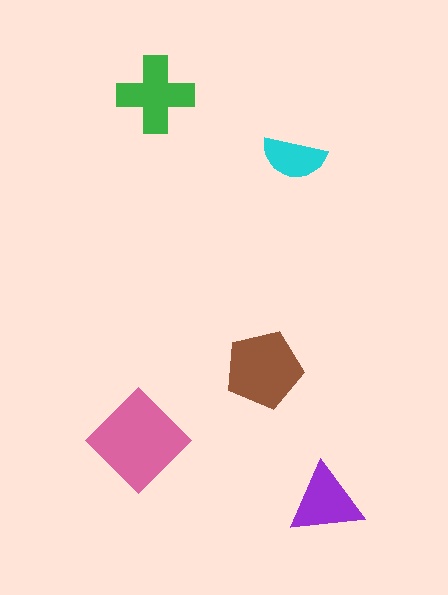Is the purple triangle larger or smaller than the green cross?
Smaller.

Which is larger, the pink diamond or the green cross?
The pink diamond.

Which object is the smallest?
The cyan semicircle.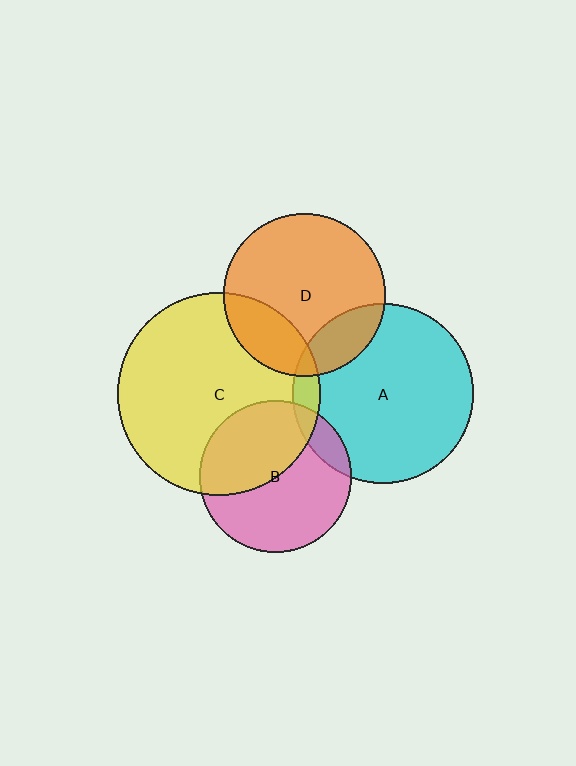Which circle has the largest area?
Circle C (yellow).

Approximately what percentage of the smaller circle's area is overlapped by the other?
Approximately 45%.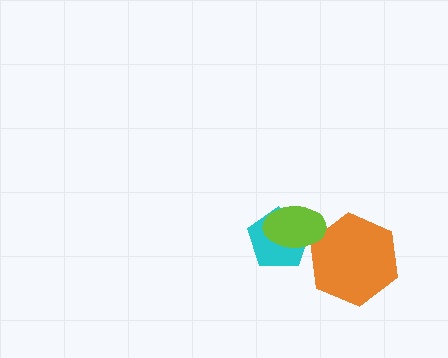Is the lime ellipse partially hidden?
No, no other shape covers it.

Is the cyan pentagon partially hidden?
Yes, it is partially covered by another shape.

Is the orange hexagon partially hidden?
Yes, it is partially covered by another shape.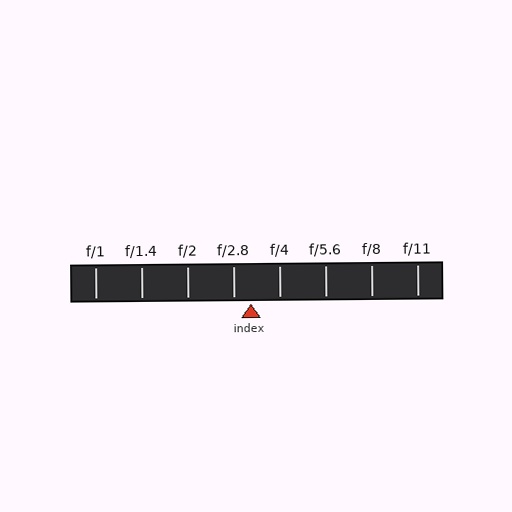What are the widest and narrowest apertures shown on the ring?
The widest aperture shown is f/1 and the narrowest is f/11.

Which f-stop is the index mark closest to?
The index mark is closest to f/2.8.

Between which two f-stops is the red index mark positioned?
The index mark is between f/2.8 and f/4.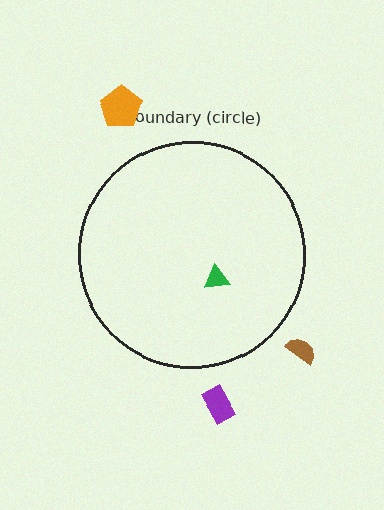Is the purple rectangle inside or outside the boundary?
Outside.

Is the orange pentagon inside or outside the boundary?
Outside.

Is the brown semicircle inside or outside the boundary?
Outside.